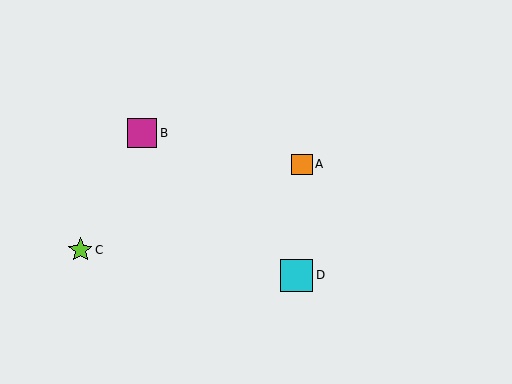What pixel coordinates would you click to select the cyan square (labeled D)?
Click at (297, 275) to select the cyan square D.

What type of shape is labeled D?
Shape D is a cyan square.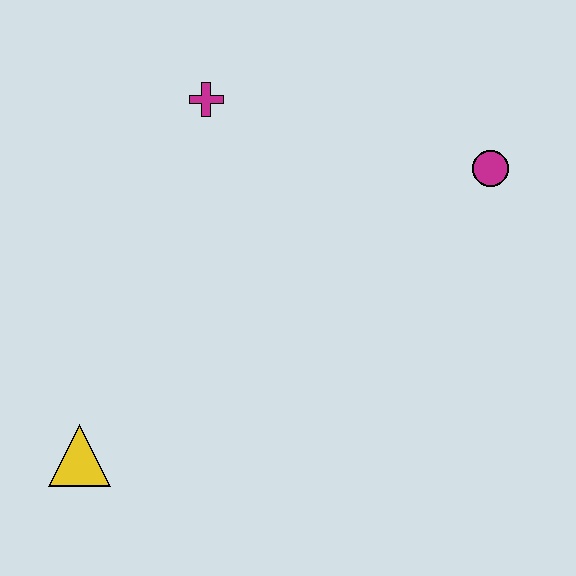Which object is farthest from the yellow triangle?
The magenta circle is farthest from the yellow triangle.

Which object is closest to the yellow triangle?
The magenta cross is closest to the yellow triangle.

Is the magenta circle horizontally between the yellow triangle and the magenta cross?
No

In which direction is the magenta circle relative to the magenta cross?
The magenta circle is to the right of the magenta cross.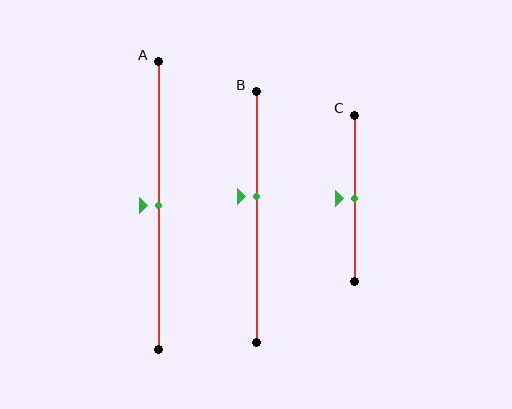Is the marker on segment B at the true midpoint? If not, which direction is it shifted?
No, the marker on segment B is shifted upward by about 8% of the segment length.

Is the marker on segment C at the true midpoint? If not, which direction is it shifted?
Yes, the marker on segment C is at the true midpoint.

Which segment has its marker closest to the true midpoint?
Segment A has its marker closest to the true midpoint.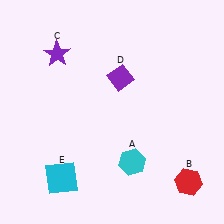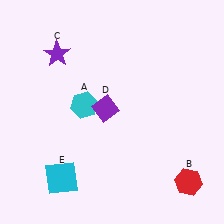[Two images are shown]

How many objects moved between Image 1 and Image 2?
2 objects moved between the two images.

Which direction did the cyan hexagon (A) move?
The cyan hexagon (A) moved up.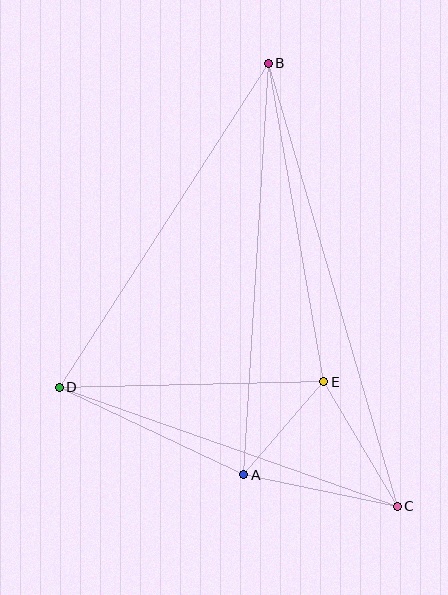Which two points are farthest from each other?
Points B and C are farthest from each other.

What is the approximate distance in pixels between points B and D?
The distance between B and D is approximately 385 pixels.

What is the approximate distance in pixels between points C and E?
The distance between C and E is approximately 145 pixels.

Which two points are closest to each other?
Points A and E are closest to each other.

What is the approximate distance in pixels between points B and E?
The distance between B and E is approximately 323 pixels.